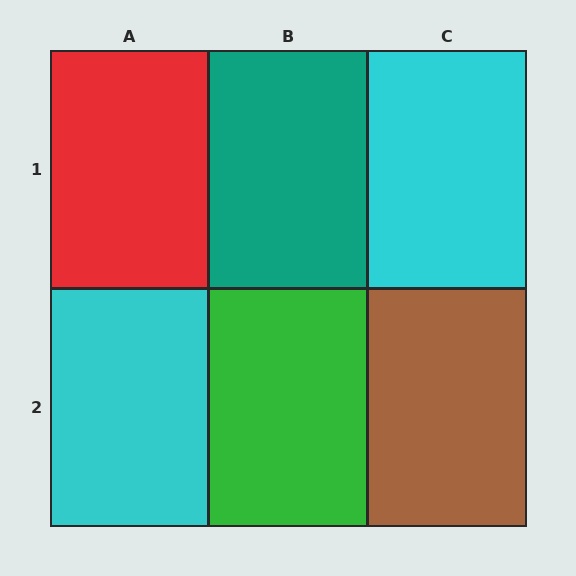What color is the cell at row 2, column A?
Cyan.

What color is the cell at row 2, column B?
Green.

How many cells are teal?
1 cell is teal.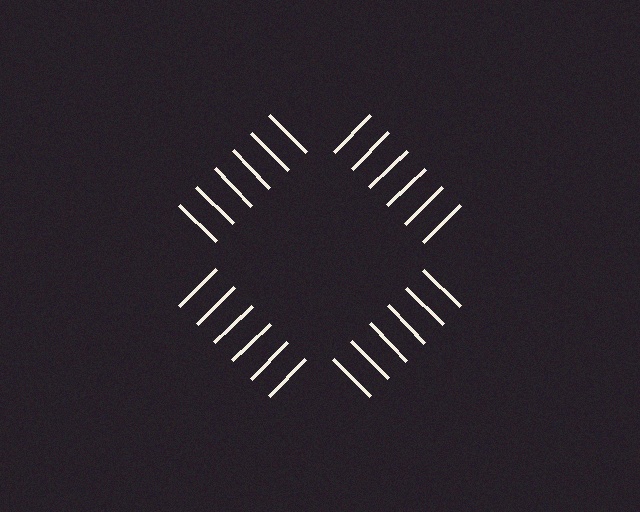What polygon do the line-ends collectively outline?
An illusory square — the line segments terminate on its edges but no continuous stroke is drawn.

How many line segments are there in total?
24 — 6 along each of the 4 edges.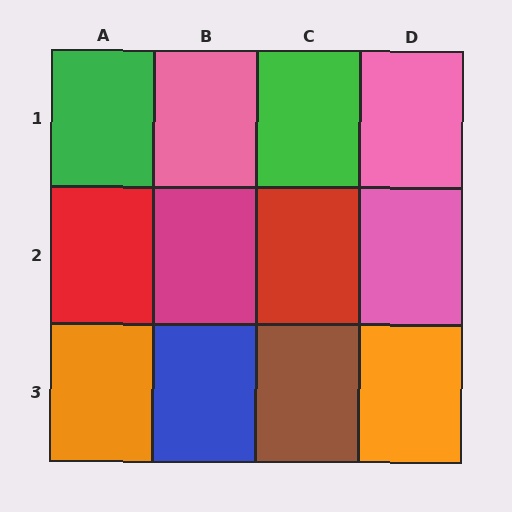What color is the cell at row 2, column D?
Pink.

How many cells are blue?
1 cell is blue.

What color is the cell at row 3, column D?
Orange.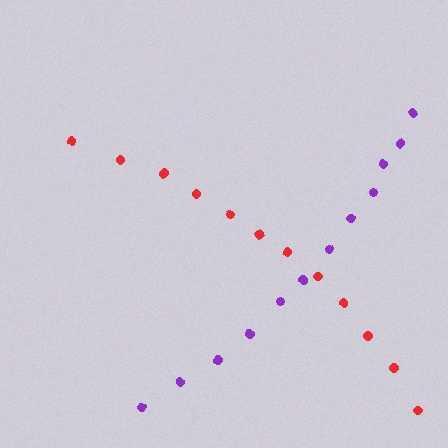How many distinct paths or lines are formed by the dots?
There are 2 distinct paths.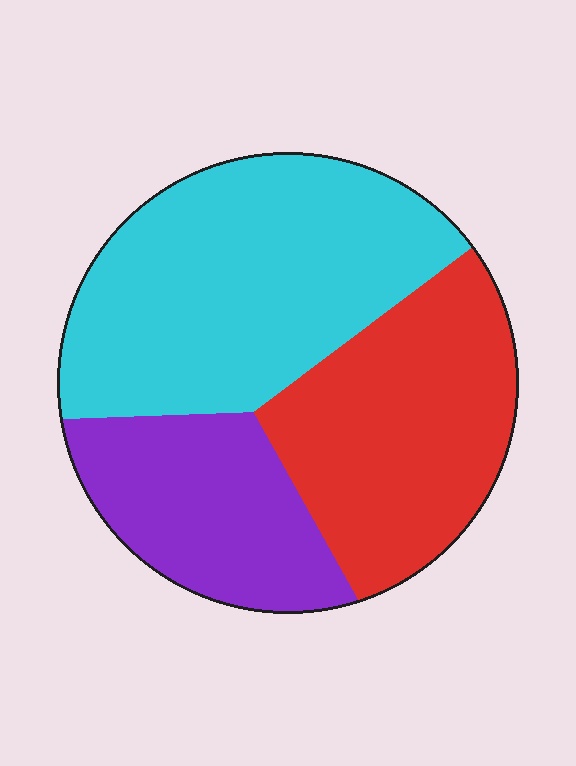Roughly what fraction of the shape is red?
Red takes up between a quarter and a half of the shape.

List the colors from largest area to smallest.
From largest to smallest: cyan, red, purple.